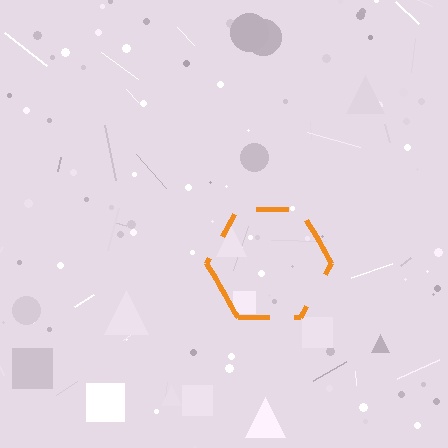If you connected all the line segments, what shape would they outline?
They would outline a hexagon.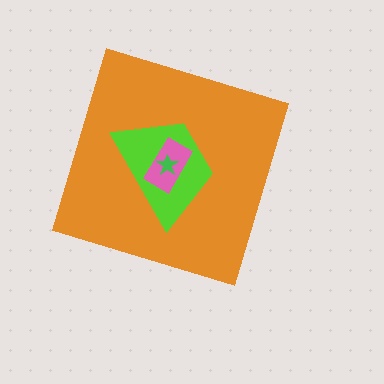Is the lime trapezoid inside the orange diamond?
Yes.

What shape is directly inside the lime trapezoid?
The pink rectangle.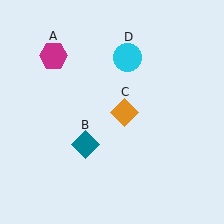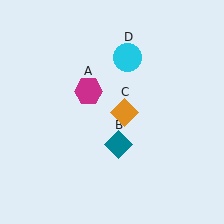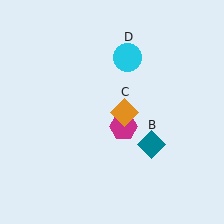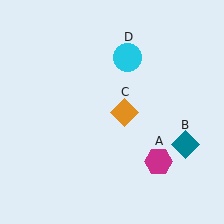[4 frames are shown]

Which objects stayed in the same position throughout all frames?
Orange diamond (object C) and cyan circle (object D) remained stationary.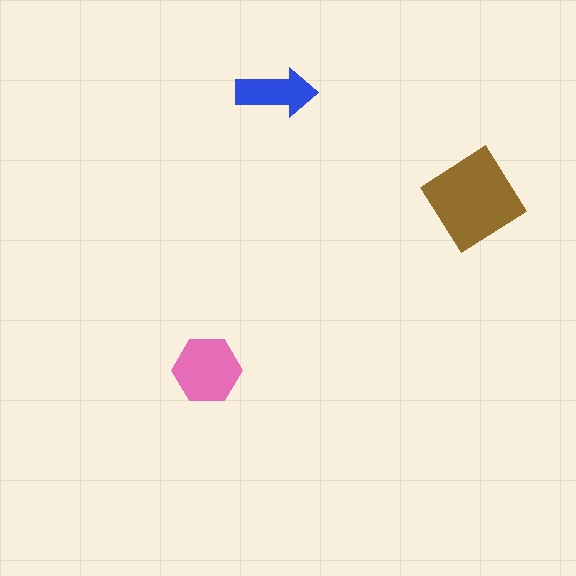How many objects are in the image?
There are 3 objects in the image.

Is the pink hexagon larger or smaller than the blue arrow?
Larger.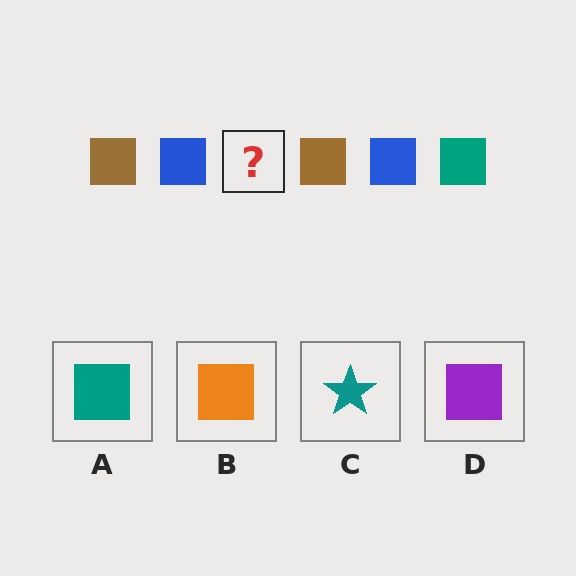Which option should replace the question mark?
Option A.